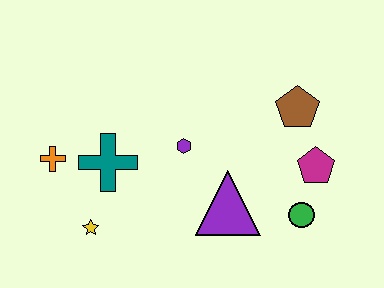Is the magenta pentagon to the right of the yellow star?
Yes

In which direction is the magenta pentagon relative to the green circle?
The magenta pentagon is above the green circle.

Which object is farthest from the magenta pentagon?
The orange cross is farthest from the magenta pentagon.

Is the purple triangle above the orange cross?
No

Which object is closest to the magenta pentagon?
The green circle is closest to the magenta pentagon.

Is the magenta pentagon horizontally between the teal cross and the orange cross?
No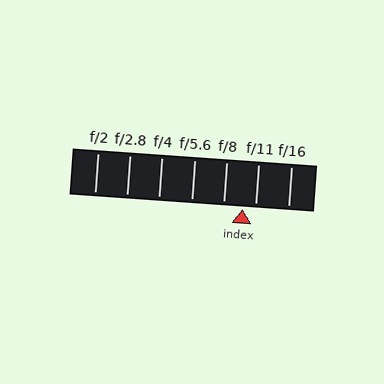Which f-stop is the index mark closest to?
The index mark is closest to f/11.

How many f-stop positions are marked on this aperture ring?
There are 7 f-stop positions marked.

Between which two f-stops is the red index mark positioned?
The index mark is between f/8 and f/11.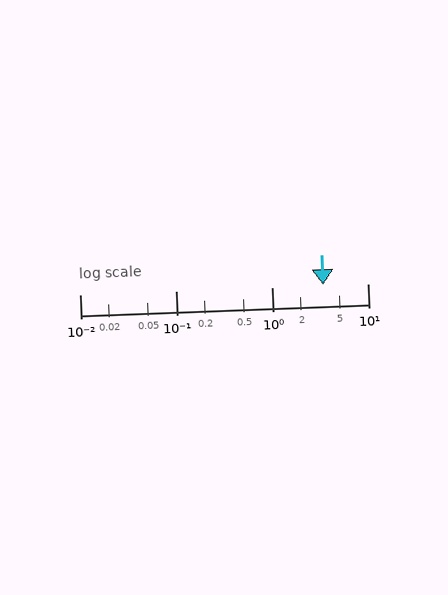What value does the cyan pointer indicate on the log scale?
The pointer indicates approximately 3.4.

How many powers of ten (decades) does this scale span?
The scale spans 3 decades, from 0.01 to 10.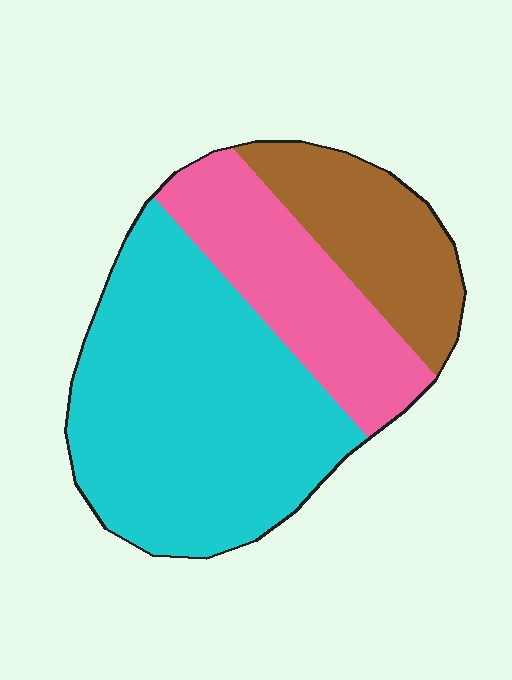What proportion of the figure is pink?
Pink covers roughly 25% of the figure.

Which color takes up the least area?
Brown, at roughly 20%.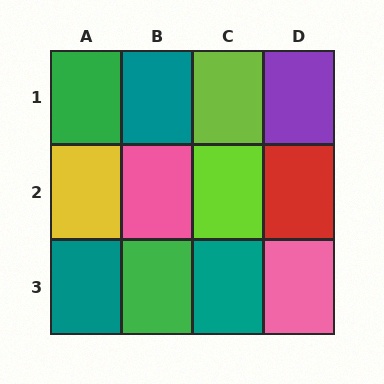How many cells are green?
2 cells are green.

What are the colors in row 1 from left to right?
Green, teal, lime, purple.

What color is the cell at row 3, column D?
Pink.